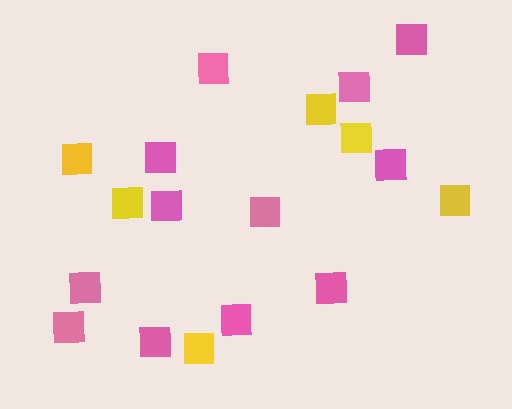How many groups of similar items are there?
There are 2 groups: one group of pink squares (12) and one group of yellow squares (6).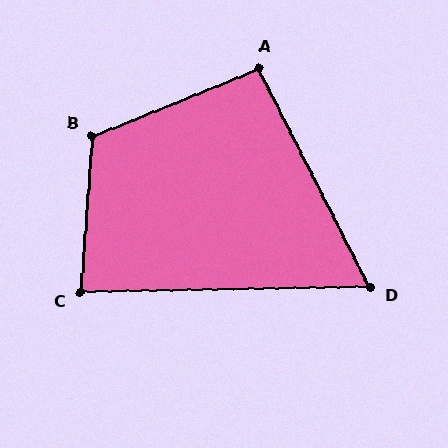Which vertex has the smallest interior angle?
D, at approximately 64 degrees.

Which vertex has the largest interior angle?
B, at approximately 116 degrees.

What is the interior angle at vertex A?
Approximately 95 degrees (obtuse).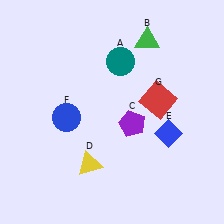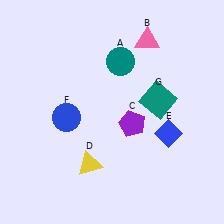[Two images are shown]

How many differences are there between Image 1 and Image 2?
There are 2 differences between the two images.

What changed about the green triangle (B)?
In Image 1, B is green. In Image 2, it changed to pink.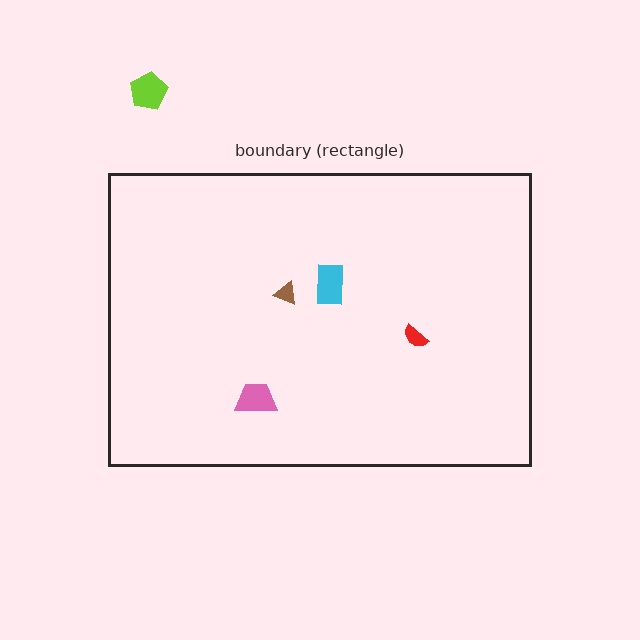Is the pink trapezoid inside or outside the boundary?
Inside.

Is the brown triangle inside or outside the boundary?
Inside.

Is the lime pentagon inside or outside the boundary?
Outside.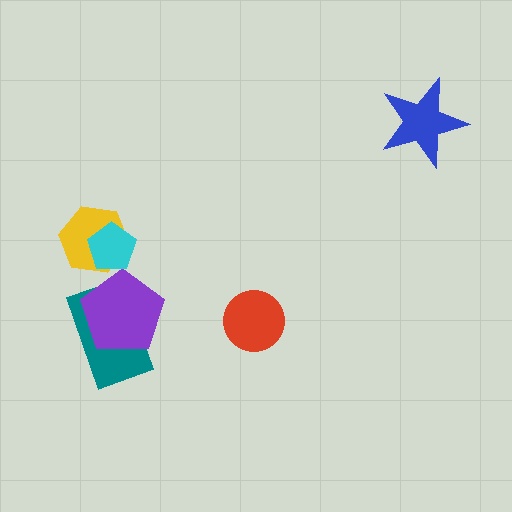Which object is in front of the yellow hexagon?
The cyan pentagon is in front of the yellow hexagon.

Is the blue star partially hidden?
No, no other shape covers it.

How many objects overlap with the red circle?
0 objects overlap with the red circle.